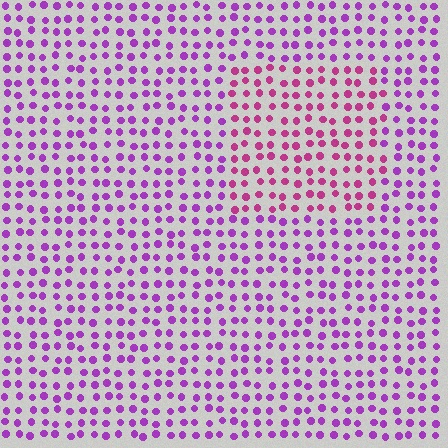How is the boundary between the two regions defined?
The boundary is defined purely by a slight shift in hue (about 34 degrees). Spacing, size, and orientation are identical on both sides.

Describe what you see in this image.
The image is filled with small purple elements in a uniform arrangement. A rectangle-shaped region is visible where the elements are tinted to a slightly different hue, forming a subtle color boundary.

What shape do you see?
I see a rectangle.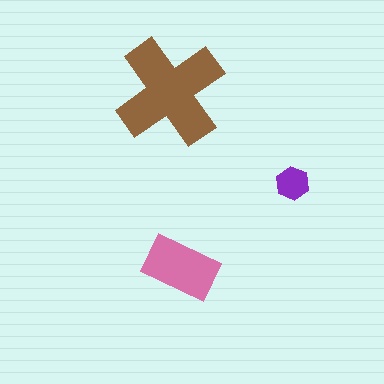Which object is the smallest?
The purple hexagon.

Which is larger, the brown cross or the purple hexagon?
The brown cross.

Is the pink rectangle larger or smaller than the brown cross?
Smaller.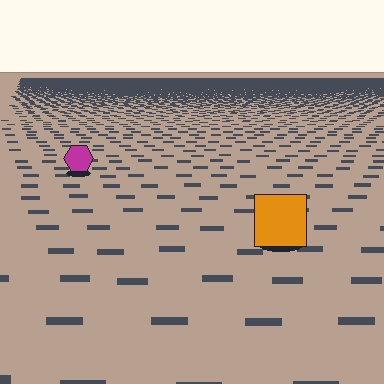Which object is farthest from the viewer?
The magenta hexagon is farthest from the viewer. It appears smaller and the ground texture around it is denser.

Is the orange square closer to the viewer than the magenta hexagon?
Yes. The orange square is closer — you can tell from the texture gradient: the ground texture is coarser near it.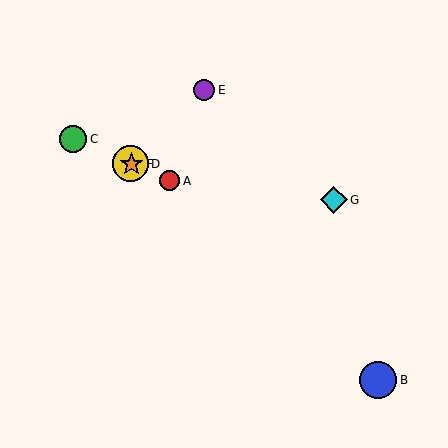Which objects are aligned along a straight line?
Objects A, C, D, F are aligned along a straight line.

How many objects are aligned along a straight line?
4 objects (A, C, D, F) are aligned along a straight line.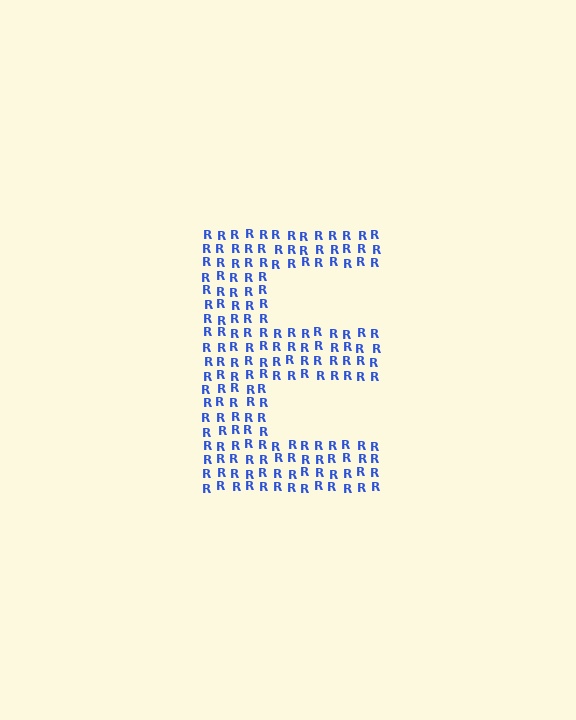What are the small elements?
The small elements are letter R's.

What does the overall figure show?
The overall figure shows the letter E.